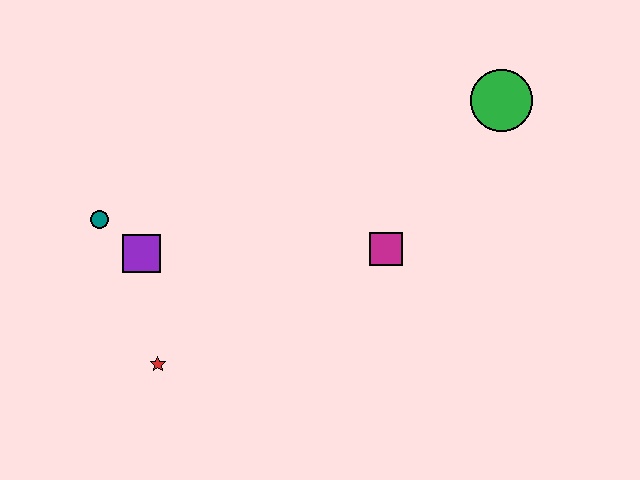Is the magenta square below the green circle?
Yes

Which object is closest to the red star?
The purple square is closest to the red star.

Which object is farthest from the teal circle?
The green circle is farthest from the teal circle.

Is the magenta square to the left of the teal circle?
No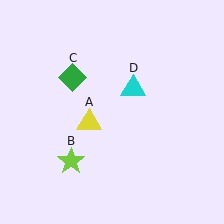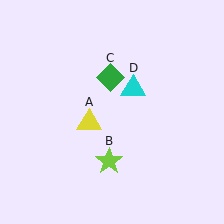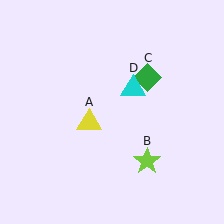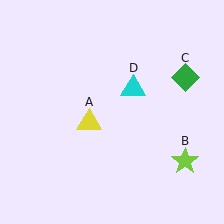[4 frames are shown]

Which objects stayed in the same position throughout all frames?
Yellow triangle (object A) and cyan triangle (object D) remained stationary.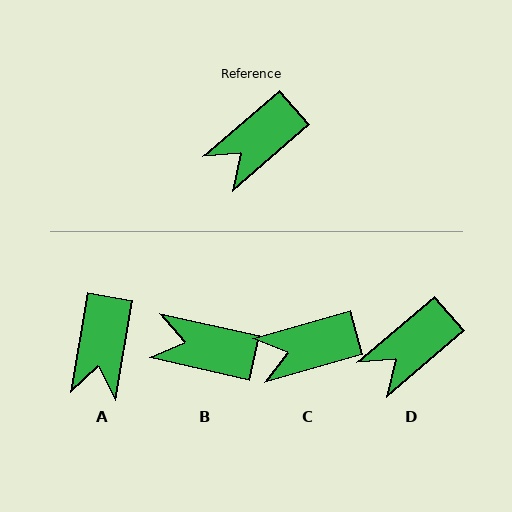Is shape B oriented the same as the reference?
No, it is off by about 53 degrees.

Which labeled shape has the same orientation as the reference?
D.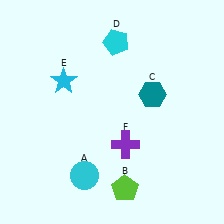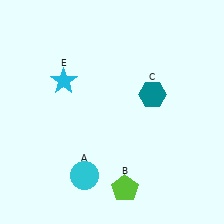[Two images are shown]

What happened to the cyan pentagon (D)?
The cyan pentagon (D) was removed in Image 2. It was in the top-right area of Image 1.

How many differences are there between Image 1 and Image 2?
There are 2 differences between the two images.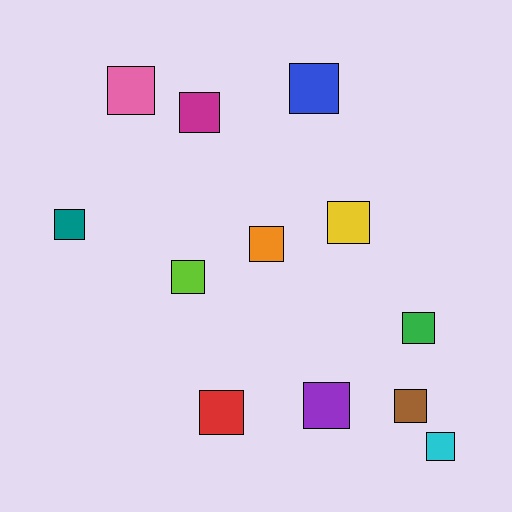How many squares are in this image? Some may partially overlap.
There are 12 squares.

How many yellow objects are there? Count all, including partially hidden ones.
There is 1 yellow object.